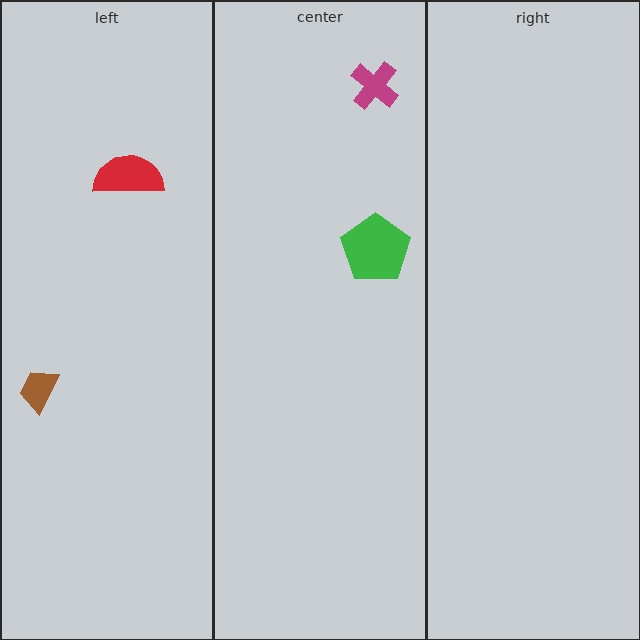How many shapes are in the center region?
2.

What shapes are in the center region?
The green pentagon, the magenta cross.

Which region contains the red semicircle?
The left region.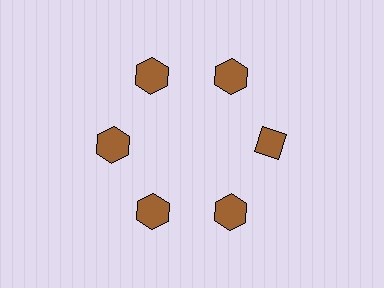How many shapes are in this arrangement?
There are 6 shapes arranged in a ring pattern.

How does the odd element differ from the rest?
It has a different shape: diamond instead of hexagon.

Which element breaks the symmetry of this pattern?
The brown diamond at roughly the 3 o'clock position breaks the symmetry. All other shapes are brown hexagons.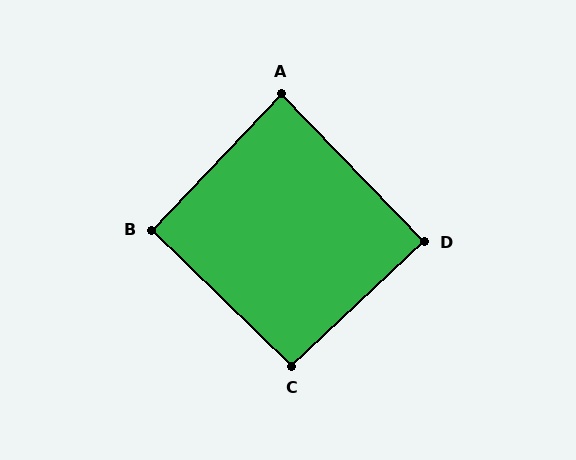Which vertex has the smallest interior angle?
A, at approximately 88 degrees.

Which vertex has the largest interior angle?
C, at approximately 92 degrees.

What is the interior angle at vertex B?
Approximately 91 degrees (approximately right).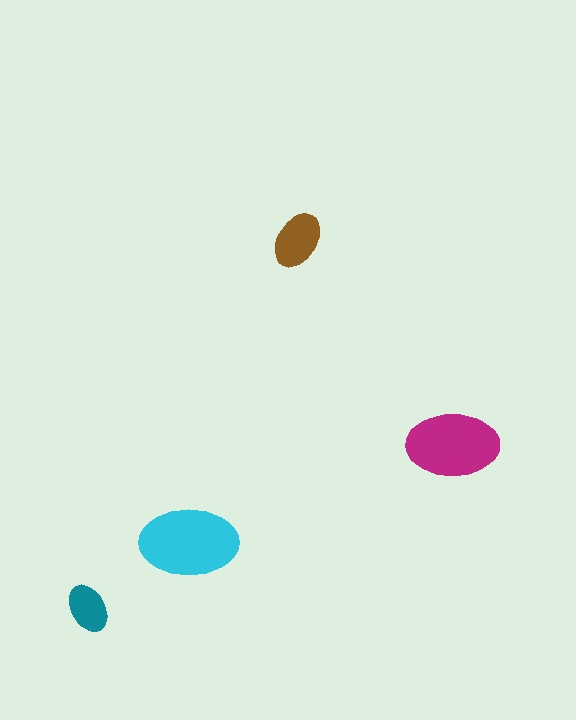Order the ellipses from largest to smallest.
the cyan one, the magenta one, the brown one, the teal one.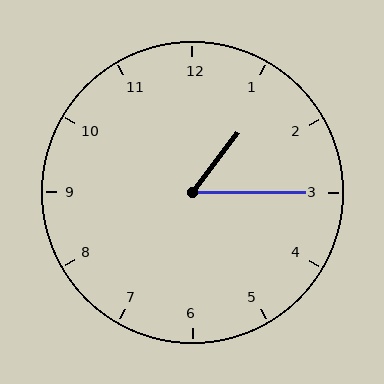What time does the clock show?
1:15.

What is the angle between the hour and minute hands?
Approximately 52 degrees.